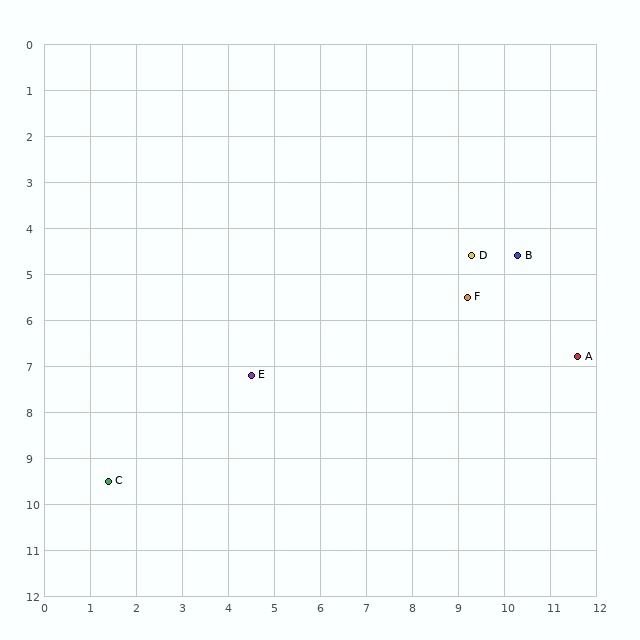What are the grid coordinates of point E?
Point E is at approximately (4.5, 7.2).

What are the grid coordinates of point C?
Point C is at approximately (1.4, 9.5).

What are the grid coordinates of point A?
Point A is at approximately (11.6, 6.8).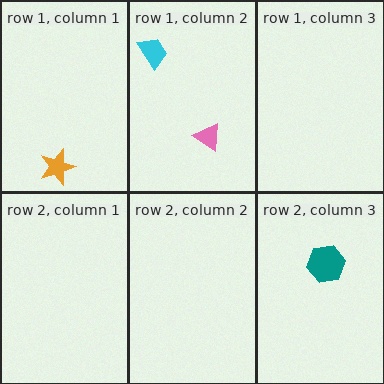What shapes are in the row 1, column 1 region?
The orange star.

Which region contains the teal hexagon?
The row 2, column 3 region.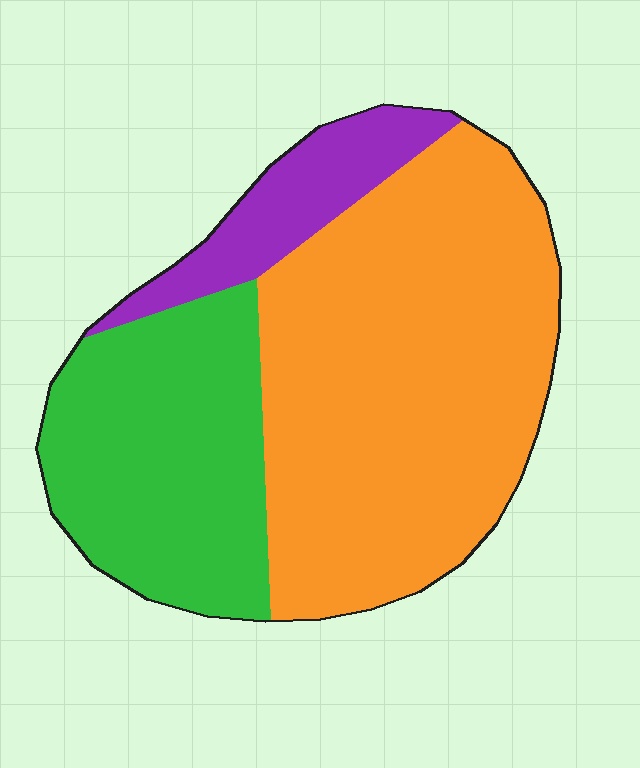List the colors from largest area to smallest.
From largest to smallest: orange, green, purple.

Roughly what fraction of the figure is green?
Green covers about 30% of the figure.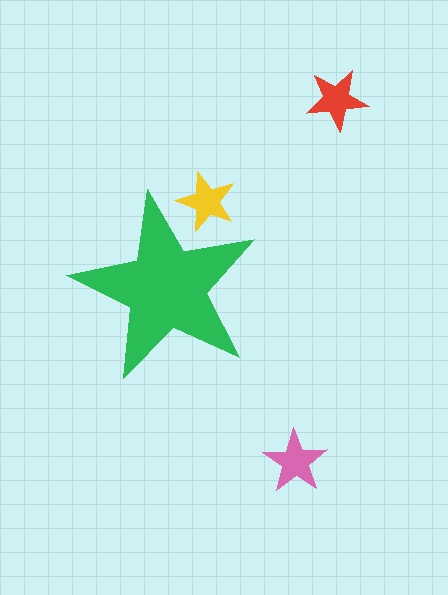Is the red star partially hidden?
No, the red star is fully visible.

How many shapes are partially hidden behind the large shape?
1 shape is partially hidden.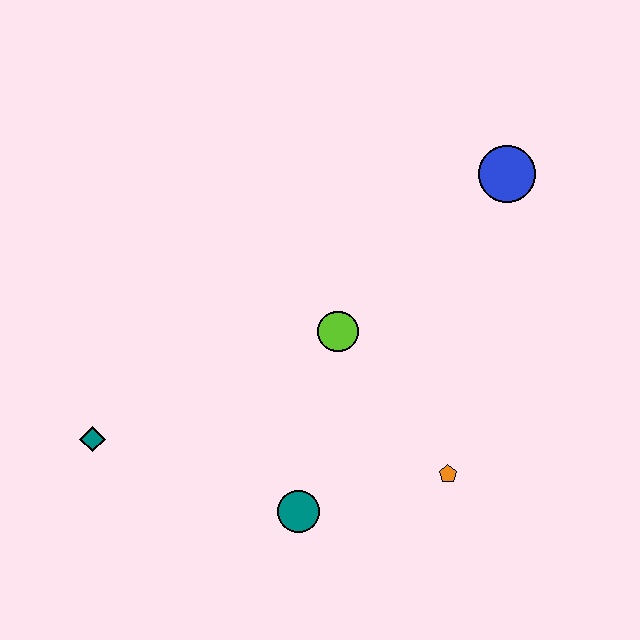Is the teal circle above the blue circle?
No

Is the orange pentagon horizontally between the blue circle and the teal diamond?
Yes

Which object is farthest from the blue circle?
The teal diamond is farthest from the blue circle.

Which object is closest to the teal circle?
The orange pentagon is closest to the teal circle.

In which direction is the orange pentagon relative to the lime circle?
The orange pentagon is below the lime circle.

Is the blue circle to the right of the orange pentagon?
Yes